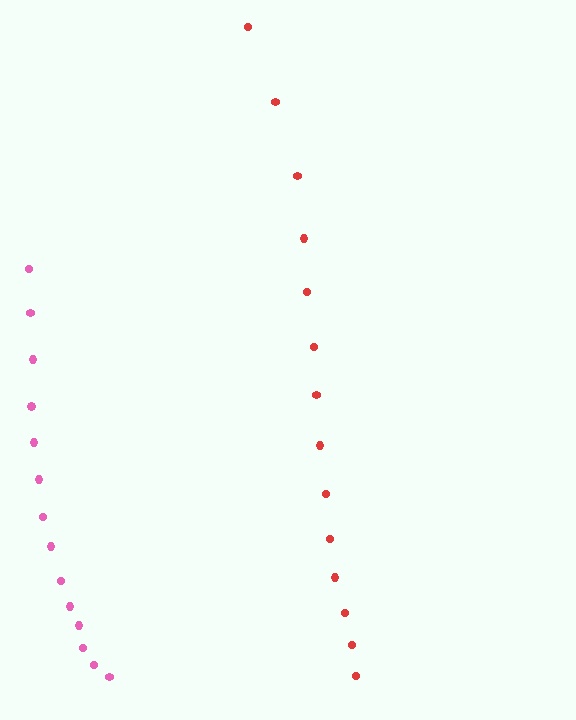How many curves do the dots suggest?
There are 2 distinct paths.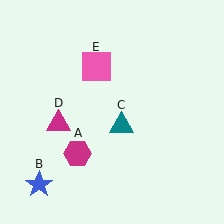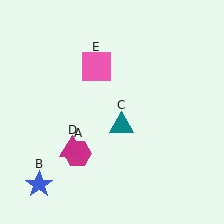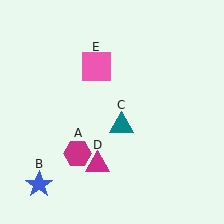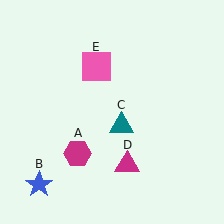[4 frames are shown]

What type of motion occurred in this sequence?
The magenta triangle (object D) rotated counterclockwise around the center of the scene.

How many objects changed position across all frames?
1 object changed position: magenta triangle (object D).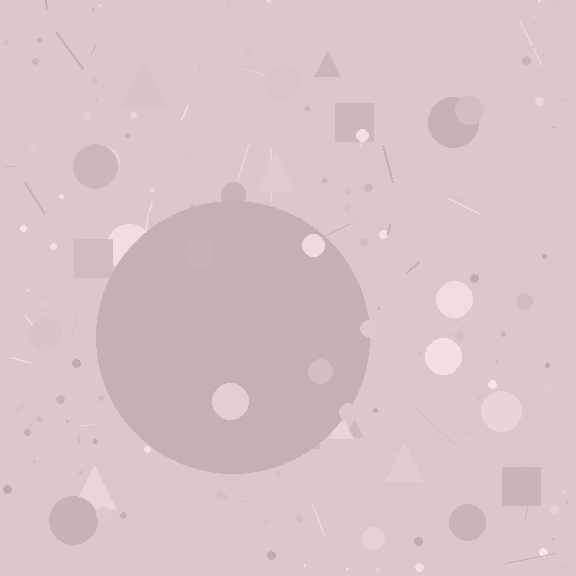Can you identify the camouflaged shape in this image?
The camouflaged shape is a circle.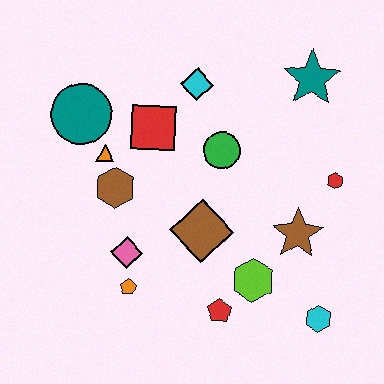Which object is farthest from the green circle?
The cyan hexagon is farthest from the green circle.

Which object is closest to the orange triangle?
The brown hexagon is closest to the orange triangle.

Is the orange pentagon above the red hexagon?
No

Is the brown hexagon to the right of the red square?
No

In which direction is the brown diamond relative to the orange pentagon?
The brown diamond is to the right of the orange pentagon.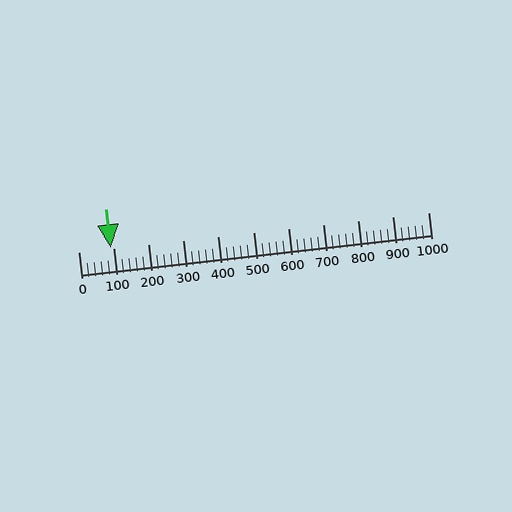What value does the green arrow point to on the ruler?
The green arrow points to approximately 93.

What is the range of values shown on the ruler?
The ruler shows values from 0 to 1000.